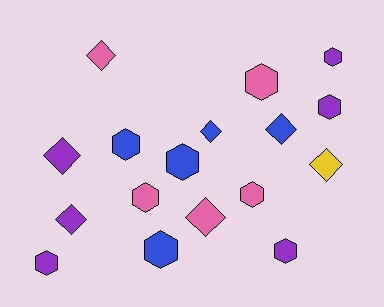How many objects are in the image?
There are 17 objects.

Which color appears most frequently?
Purple, with 6 objects.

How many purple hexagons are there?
There are 4 purple hexagons.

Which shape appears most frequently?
Hexagon, with 10 objects.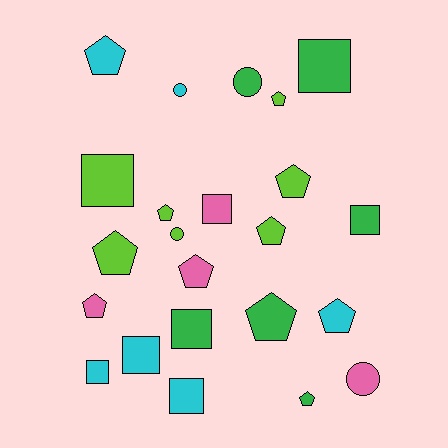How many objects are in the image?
There are 23 objects.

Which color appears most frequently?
Lime, with 7 objects.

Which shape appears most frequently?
Pentagon, with 11 objects.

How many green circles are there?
There is 1 green circle.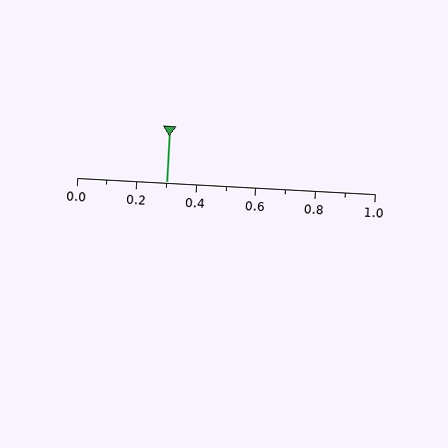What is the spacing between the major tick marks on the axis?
The major ticks are spaced 0.2 apart.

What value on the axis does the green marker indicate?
The marker indicates approximately 0.3.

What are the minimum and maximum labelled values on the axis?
The axis runs from 0.0 to 1.0.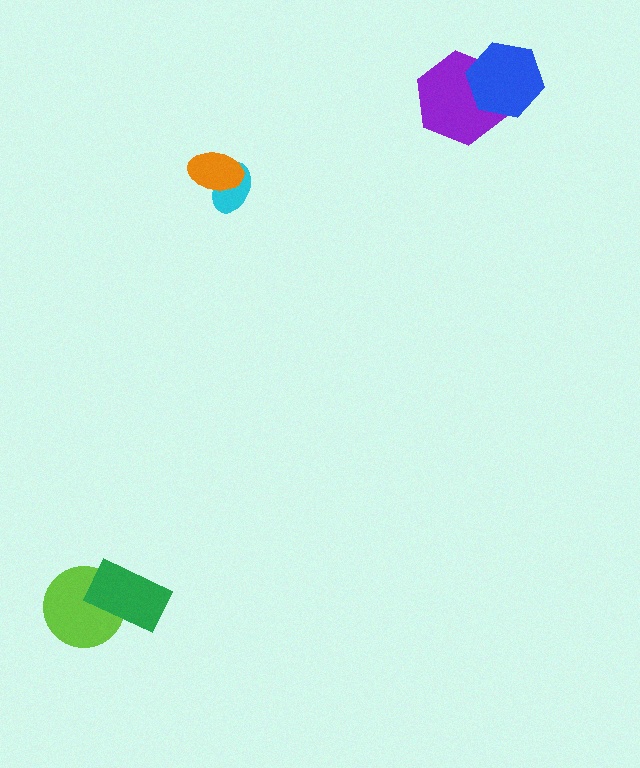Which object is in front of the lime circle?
The green rectangle is in front of the lime circle.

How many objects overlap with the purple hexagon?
1 object overlaps with the purple hexagon.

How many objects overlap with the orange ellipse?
1 object overlaps with the orange ellipse.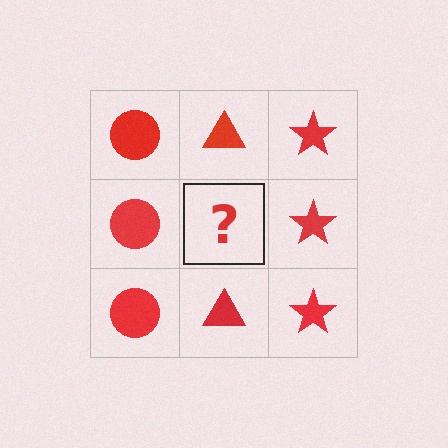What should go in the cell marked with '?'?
The missing cell should contain a red triangle.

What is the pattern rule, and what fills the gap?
The rule is that each column has a consistent shape. The gap should be filled with a red triangle.